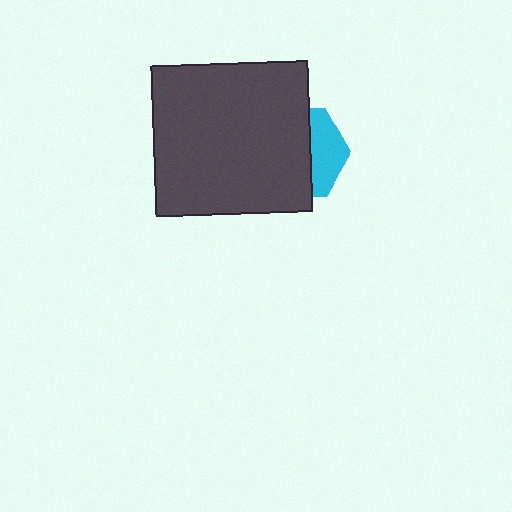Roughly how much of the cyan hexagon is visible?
A small part of it is visible (roughly 35%).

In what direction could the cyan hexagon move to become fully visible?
The cyan hexagon could move right. That would shift it out from behind the dark gray rectangle entirely.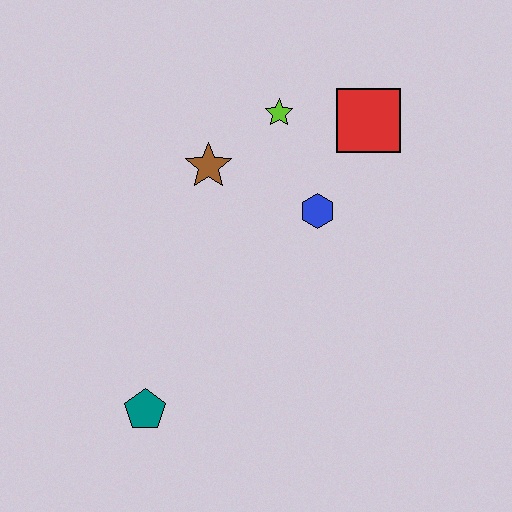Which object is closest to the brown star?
The lime star is closest to the brown star.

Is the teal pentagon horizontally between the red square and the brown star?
No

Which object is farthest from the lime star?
The teal pentagon is farthest from the lime star.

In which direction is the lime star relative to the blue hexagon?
The lime star is above the blue hexagon.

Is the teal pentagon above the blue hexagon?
No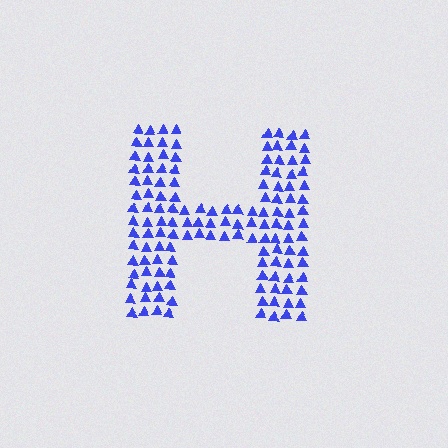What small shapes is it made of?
It is made of small triangles.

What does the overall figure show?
The overall figure shows the letter H.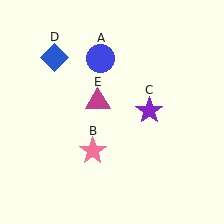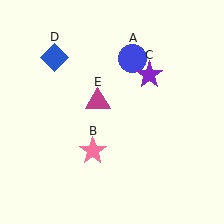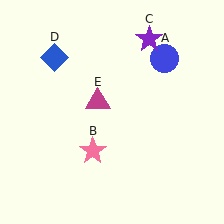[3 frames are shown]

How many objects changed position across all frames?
2 objects changed position: blue circle (object A), purple star (object C).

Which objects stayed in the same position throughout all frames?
Pink star (object B) and blue diamond (object D) and magenta triangle (object E) remained stationary.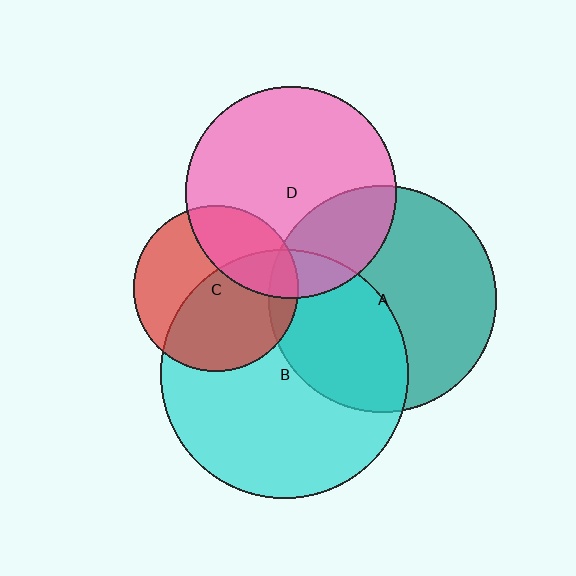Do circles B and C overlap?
Yes.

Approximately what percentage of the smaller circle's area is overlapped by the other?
Approximately 55%.